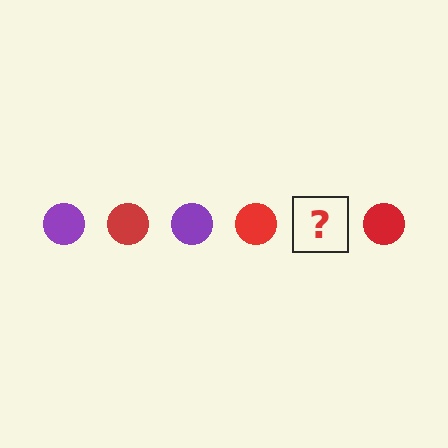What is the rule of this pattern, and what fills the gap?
The rule is that the pattern cycles through purple, red circles. The gap should be filled with a purple circle.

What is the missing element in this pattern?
The missing element is a purple circle.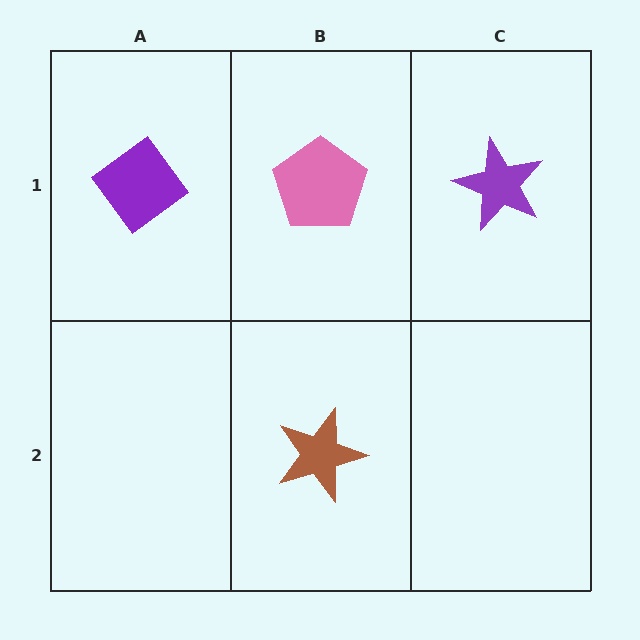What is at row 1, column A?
A purple diamond.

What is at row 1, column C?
A purple star.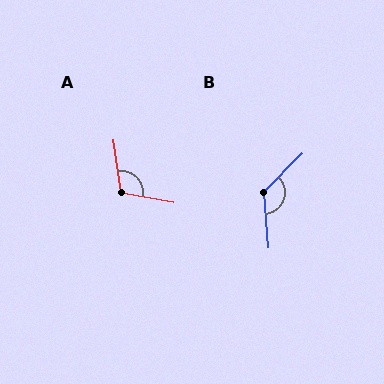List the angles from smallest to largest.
A (108°), B (130°).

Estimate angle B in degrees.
Approximately 130 degrees.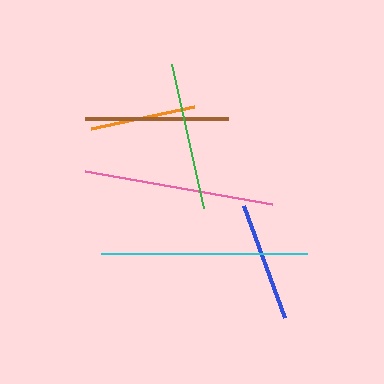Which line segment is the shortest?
The orange line is the shortest at approximately 105 pixels.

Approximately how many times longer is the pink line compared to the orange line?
The pink line is approximately 1.8 times the length of the orange line.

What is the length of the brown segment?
The brown segment is approximately 143 pixels long.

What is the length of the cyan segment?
The cyan segment is approximately 206 pixels long.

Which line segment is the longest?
The cyan line is the longest at approximately 206 pixels.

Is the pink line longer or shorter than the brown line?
The pink line is longer than the brown line.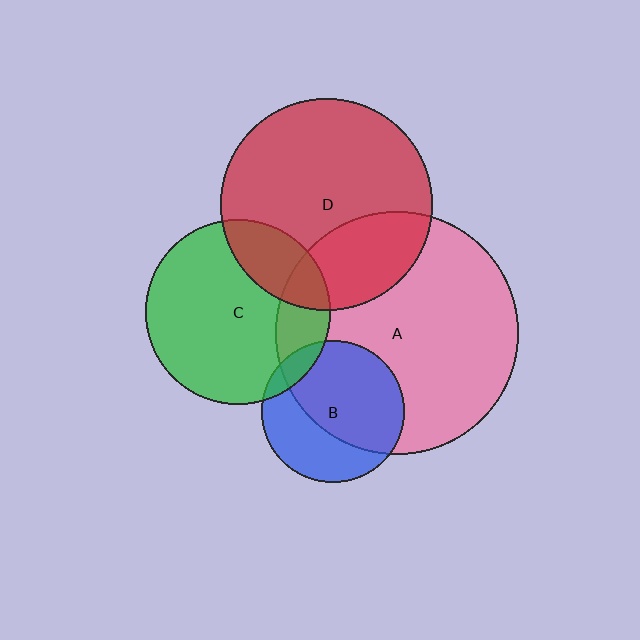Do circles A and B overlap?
Yes.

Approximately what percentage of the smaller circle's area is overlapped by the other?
Approximately 60%.